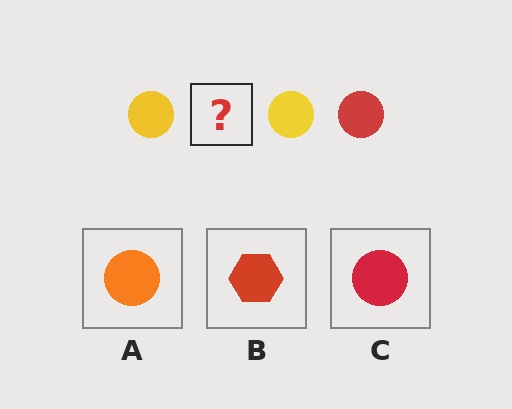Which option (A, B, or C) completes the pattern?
C.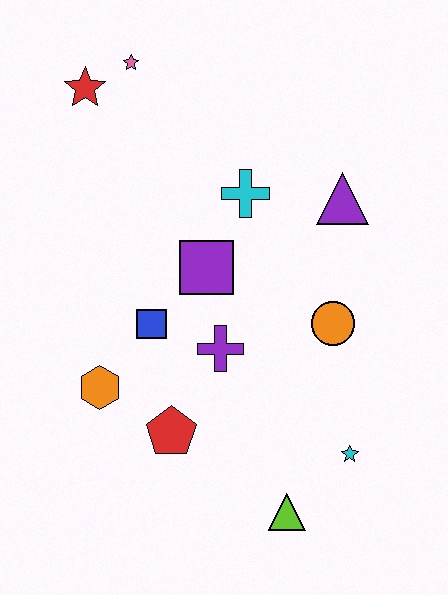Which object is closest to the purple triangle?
The cyan cross is closest to the purple triangle.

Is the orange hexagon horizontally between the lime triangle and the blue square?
No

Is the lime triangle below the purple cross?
Yes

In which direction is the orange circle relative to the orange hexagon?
The orange circle is to the right of the orange hexagon.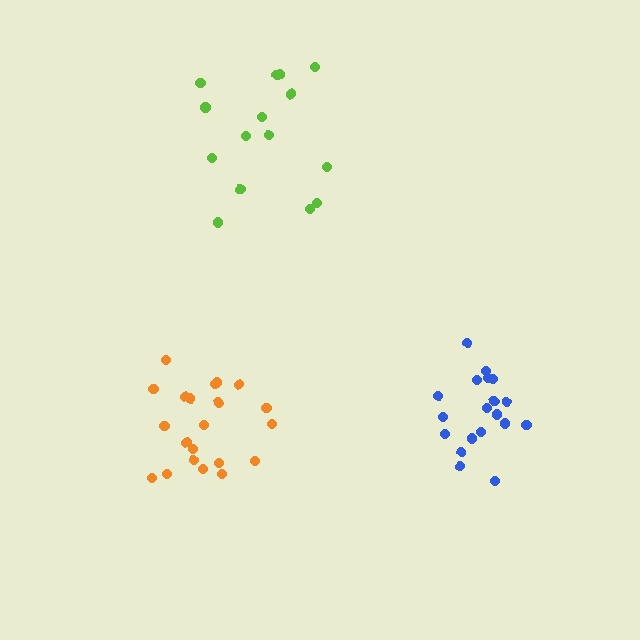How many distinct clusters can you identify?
There are 3 distinct clusters.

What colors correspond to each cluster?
The clusters are colored: blue, orange, lime.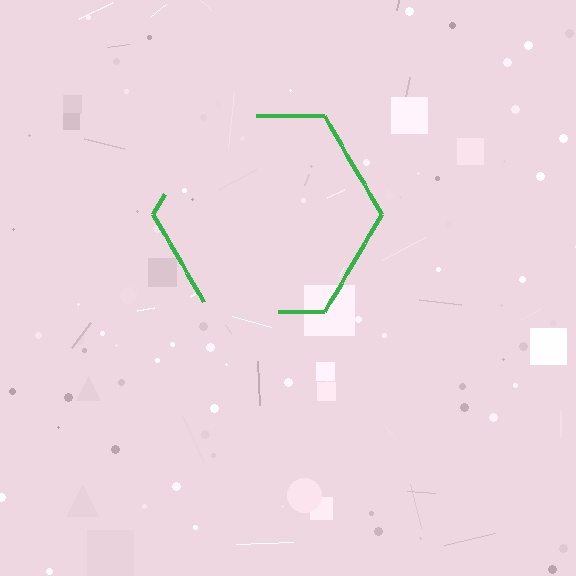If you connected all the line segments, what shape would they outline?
They would outline a hexagon.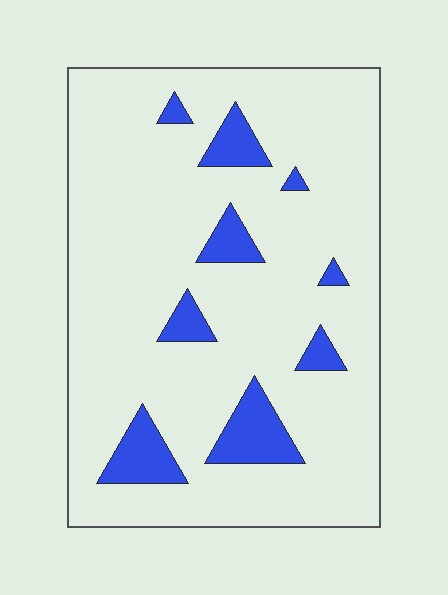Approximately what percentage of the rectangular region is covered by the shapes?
Approximately 10%.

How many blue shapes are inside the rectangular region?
9.